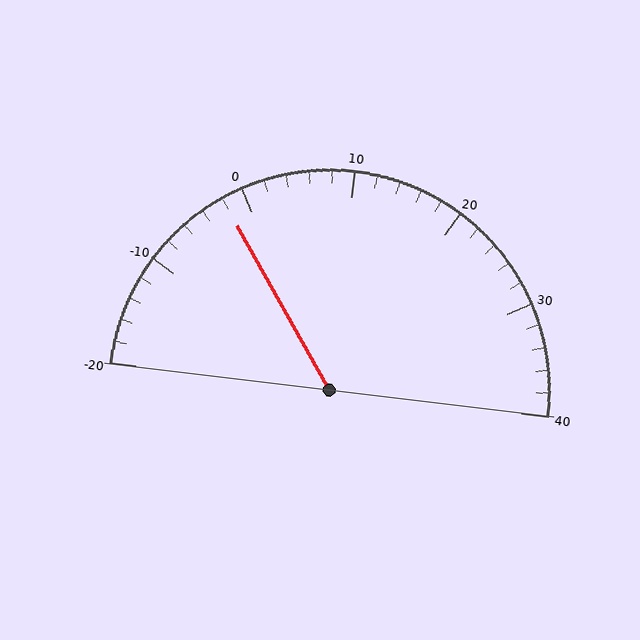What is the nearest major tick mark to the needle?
The nearest major tick mark is 0.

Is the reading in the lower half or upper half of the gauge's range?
The reading is in the lower half of the range (-20 to 40).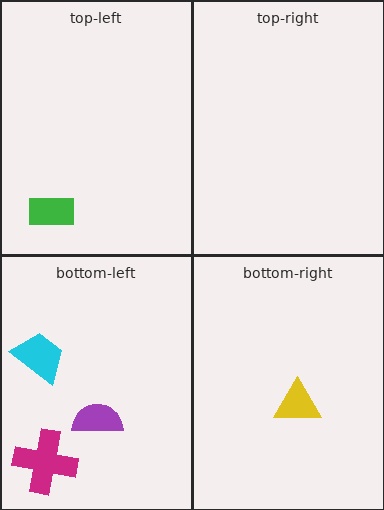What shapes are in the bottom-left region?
The purple semicircle, the cyan trapezoid, the magenta cross.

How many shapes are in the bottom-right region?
1.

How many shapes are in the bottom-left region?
3.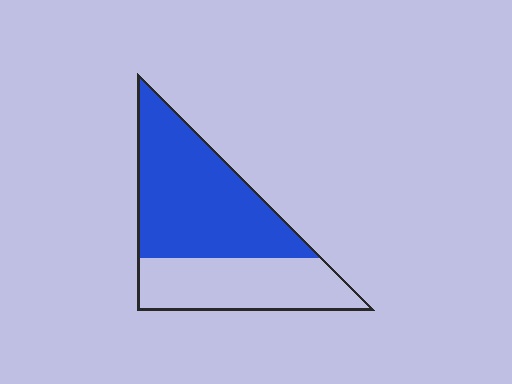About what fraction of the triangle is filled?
About three fifths (3/5).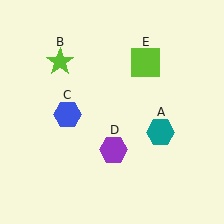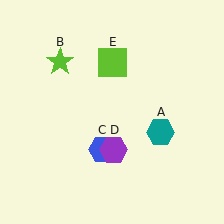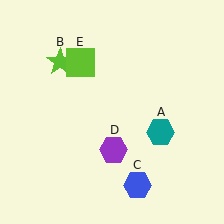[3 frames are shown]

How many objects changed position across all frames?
2 objects changed position: blue hexagon (object C), lime square (object E).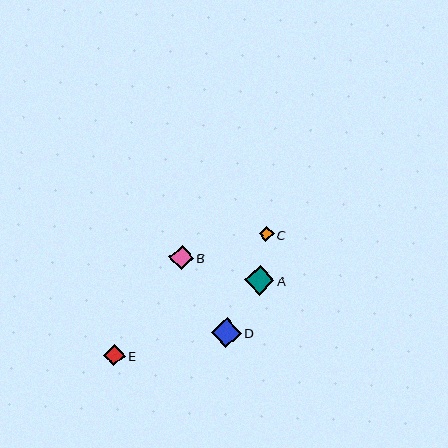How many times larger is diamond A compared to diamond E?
Diamond A is approximately 1.4 times the size of diamond E.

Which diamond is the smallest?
Diamond C is the smallest with a size of approximately 15 pixels.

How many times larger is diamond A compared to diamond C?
Diamond A is approximately 2.0 times the size of diamond C.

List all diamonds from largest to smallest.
From largest to smallest: D, A, B, E, C.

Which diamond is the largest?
Diamond D is the largest with a size of approximately 30 pixels.